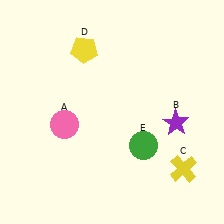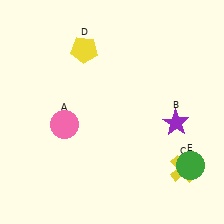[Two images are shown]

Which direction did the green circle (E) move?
The green circle (E) moved right.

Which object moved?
The green circle (E) moved right.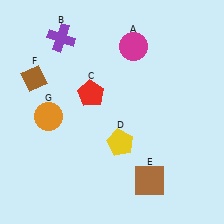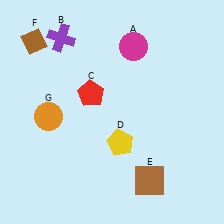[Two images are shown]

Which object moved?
The brown diamond (F) moved up.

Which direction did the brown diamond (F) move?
The brown diamond (F) moved up.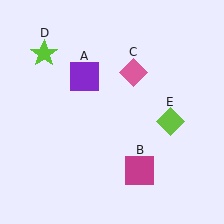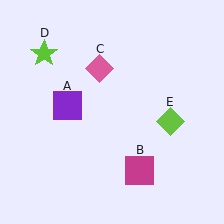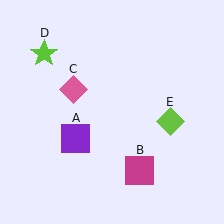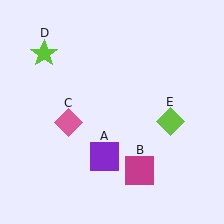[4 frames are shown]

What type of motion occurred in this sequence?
The purple square (object A), pink diamond (object C) rotated counterclockwise around the center of the scene.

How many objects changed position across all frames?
2 objects changed position: purple square (object A), pink diamond (object C).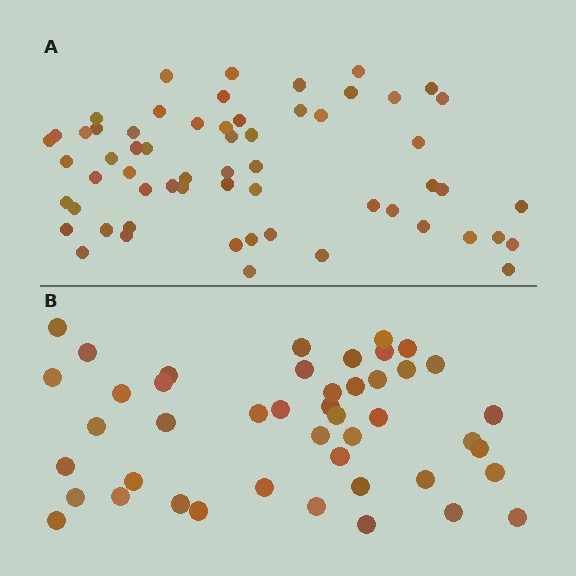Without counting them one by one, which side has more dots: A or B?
Region A (the top region) has more dots.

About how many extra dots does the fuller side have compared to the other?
Region A has approximately 15 more dots than region B.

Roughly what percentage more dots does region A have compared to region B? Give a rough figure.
About 35% more.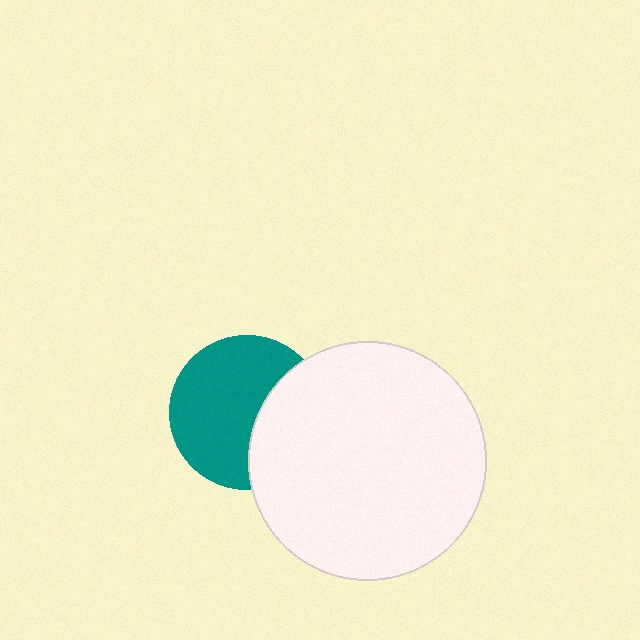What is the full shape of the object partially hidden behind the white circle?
The partially hidden object is a teal circle.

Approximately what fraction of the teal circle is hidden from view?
Roughly 35% of the teal circle is hidden behind the white circle.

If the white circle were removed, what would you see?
You would see the complete teal circle.